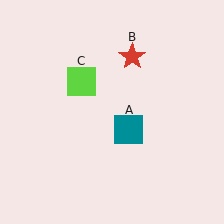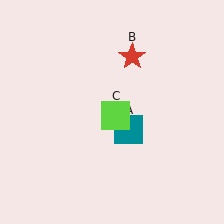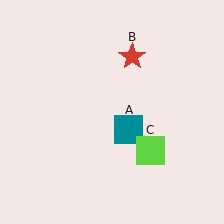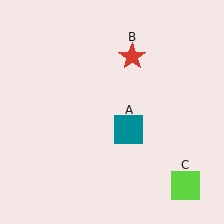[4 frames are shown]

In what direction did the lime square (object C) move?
The lime square (object C) moved down and to the right.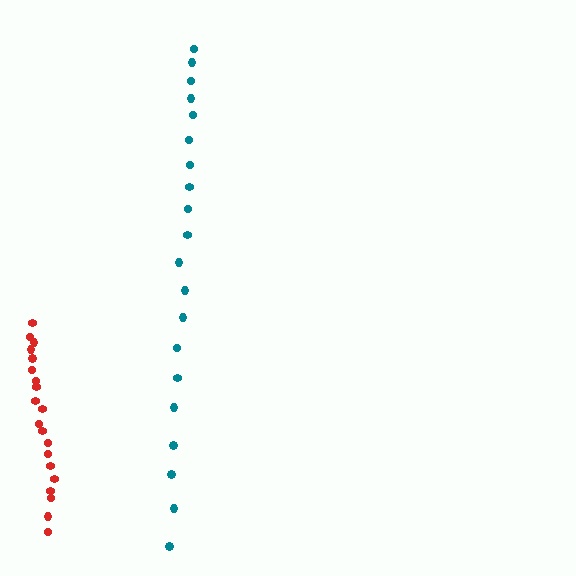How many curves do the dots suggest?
There are 2 distinct paths.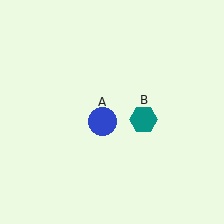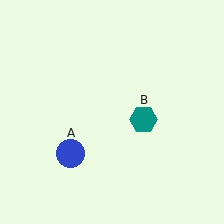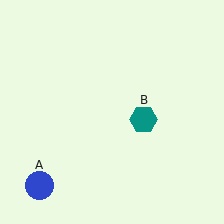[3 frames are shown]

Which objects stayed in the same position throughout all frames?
Teal hexagon (object B) remained stationary.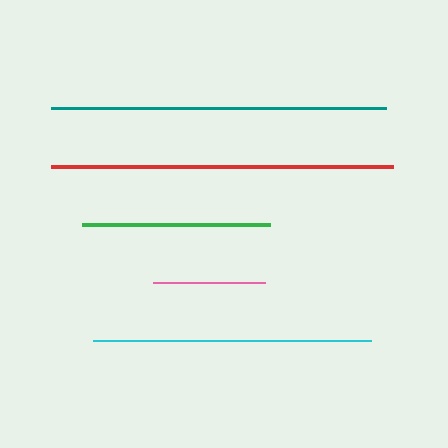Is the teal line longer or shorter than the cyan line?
The teal line is longer than the cyan line.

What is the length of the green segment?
The green segment is approximately 188 pixels long.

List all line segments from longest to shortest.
From longest to shortest: red, teal, cyan, green, pink.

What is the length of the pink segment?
The pink segment is approximately 113 pixels long.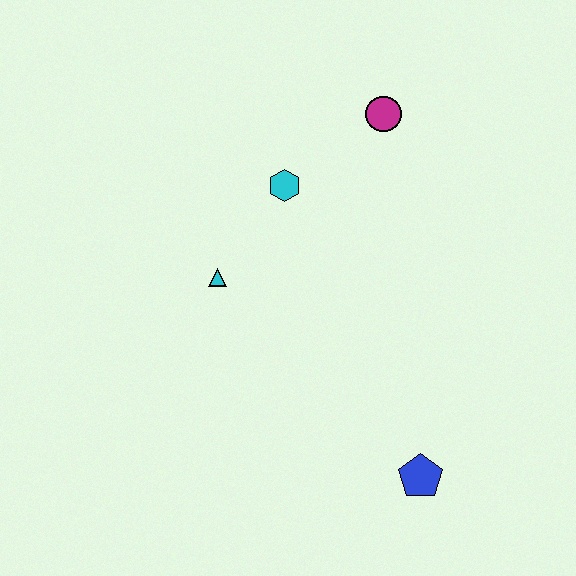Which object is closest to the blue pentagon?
The cyan triangle is closest to the blue pentagon.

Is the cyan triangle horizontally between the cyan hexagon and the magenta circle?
No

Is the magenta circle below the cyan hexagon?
No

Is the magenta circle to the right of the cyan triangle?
Yes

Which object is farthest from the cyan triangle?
The blue pentagon is farthest from the cyan triangle.